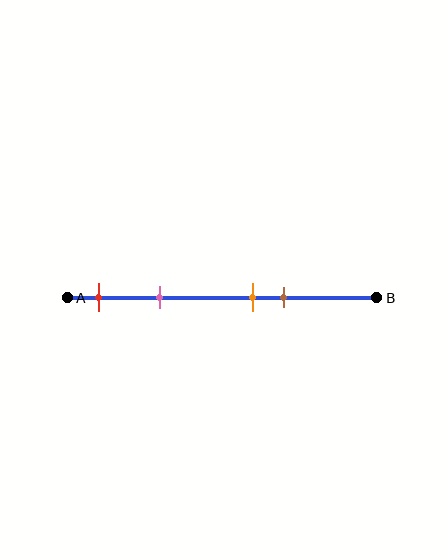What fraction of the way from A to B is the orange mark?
The orange mark is approximately 60% (0.6) of the way from A to B.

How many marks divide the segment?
There are 4 marks dividing the segment.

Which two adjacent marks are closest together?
The orange and brown marks are the closest adjacent pair.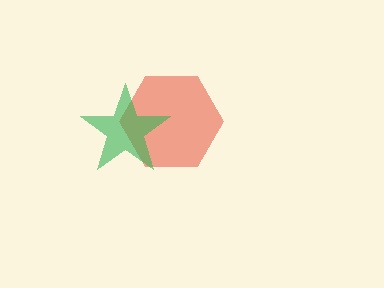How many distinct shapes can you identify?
There are 2 distinct shapes: a red hexagon, a green star.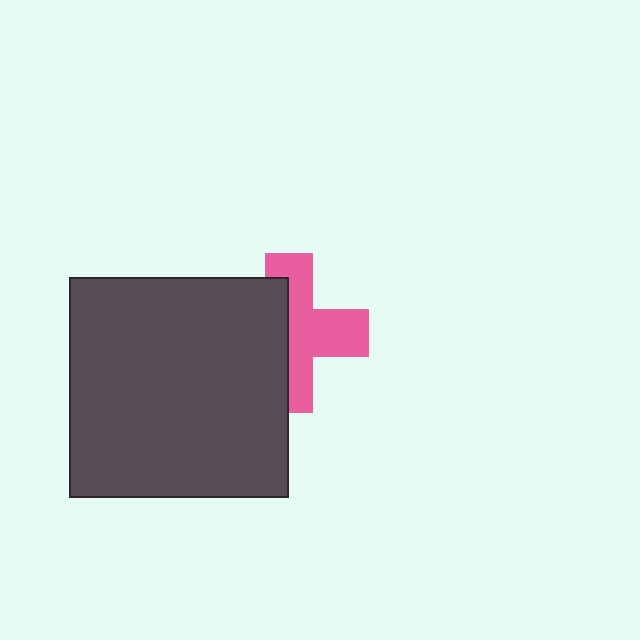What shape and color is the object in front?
The object in front is a dark gray square.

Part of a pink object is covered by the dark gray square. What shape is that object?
It is a cross.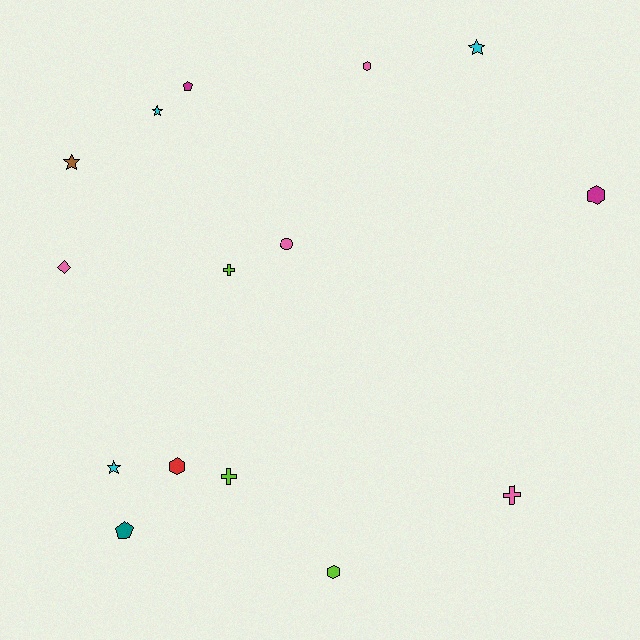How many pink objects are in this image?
There are 4 pink objects.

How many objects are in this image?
There are 15 objects.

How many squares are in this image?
There are no squares.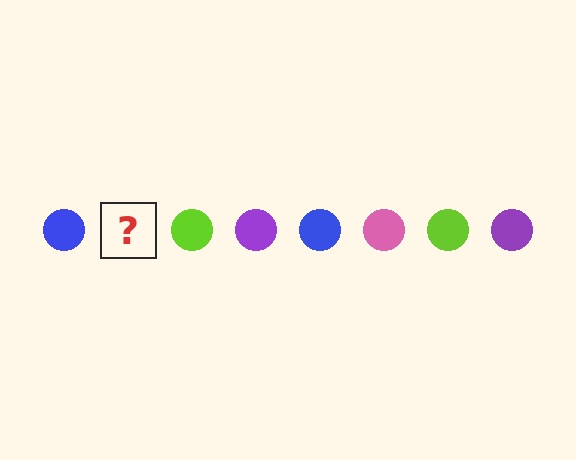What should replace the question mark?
The question mark should be replaced with a pink circle.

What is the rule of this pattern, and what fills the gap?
The rule is that the pattern cycles through blue, pink, lime, purple circles. The gap should be filled with a pink circle.